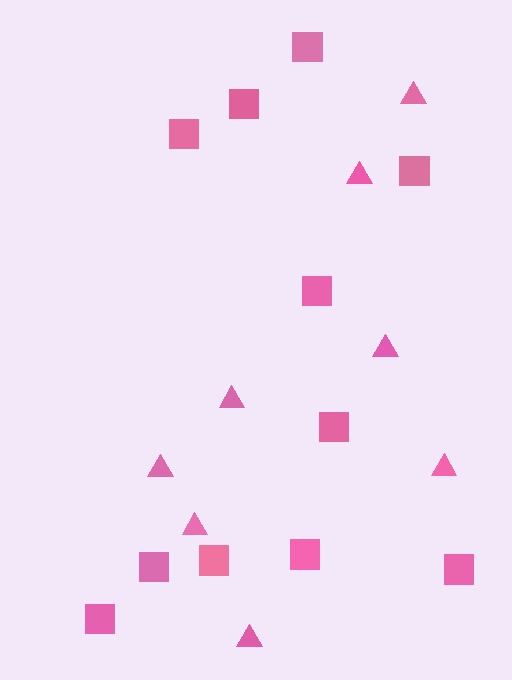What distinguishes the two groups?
There are 2 groups: one group of squares (11) and one group of triangles (8).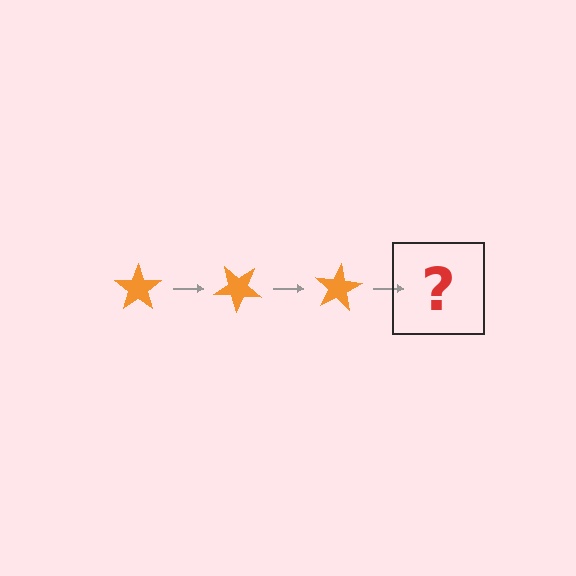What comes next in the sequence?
The next element should be an orange star rotated 120 degrees.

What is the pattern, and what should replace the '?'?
The pattern is that the star rotates 40 degrees each step. The '?' should be an orange star rotated 120 degrees.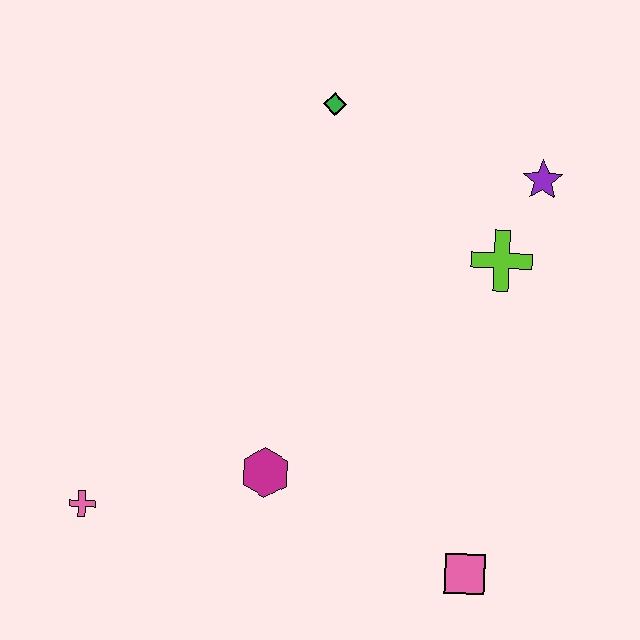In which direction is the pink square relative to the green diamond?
The pink square is below the green diamond.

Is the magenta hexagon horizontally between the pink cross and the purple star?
Yes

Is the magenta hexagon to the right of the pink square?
No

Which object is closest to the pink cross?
The magenta hexagon is closest to the pink cross.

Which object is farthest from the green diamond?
The pink square is farthest from the green diamond.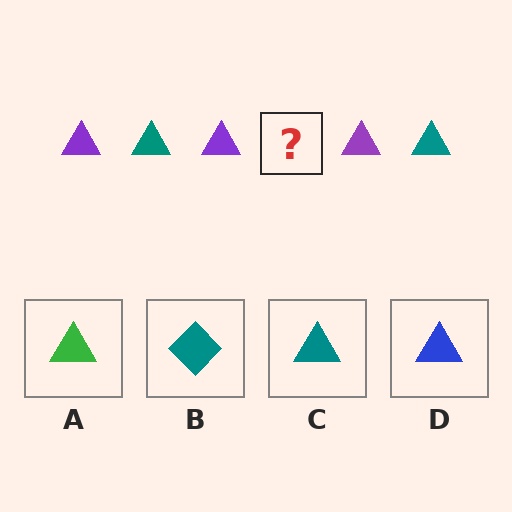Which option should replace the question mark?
Option C.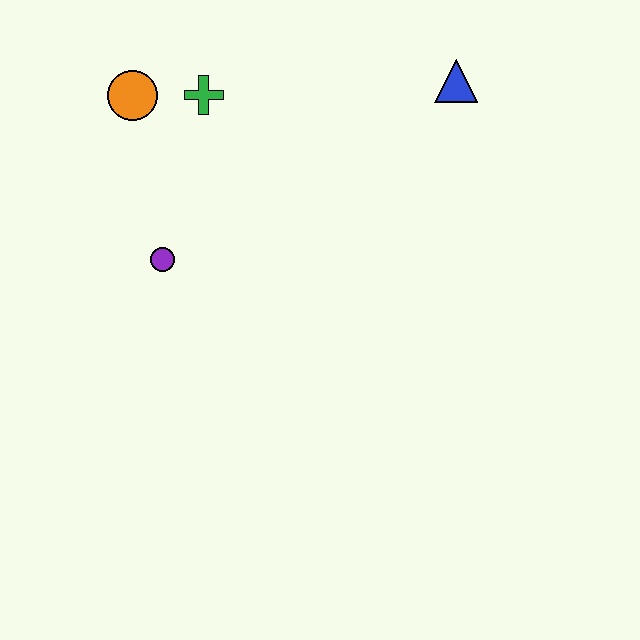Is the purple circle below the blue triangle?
Yes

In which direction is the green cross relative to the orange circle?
The green cross is to the right of the orange circle.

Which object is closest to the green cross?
The orange circle is closest to the green cross.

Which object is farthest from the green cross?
The blue triangle is farthest from the green cross.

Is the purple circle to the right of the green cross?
No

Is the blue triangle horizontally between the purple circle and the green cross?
No